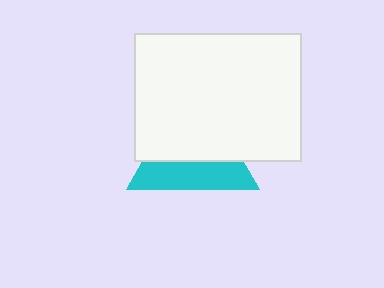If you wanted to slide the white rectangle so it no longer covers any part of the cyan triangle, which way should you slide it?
Slide it up — that is the most direct way to separate the two shapes.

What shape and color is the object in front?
The object in front is a white rectangle.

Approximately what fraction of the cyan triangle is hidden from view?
Roughly 58% of the cyan triangle is hidden behind the white rectangle.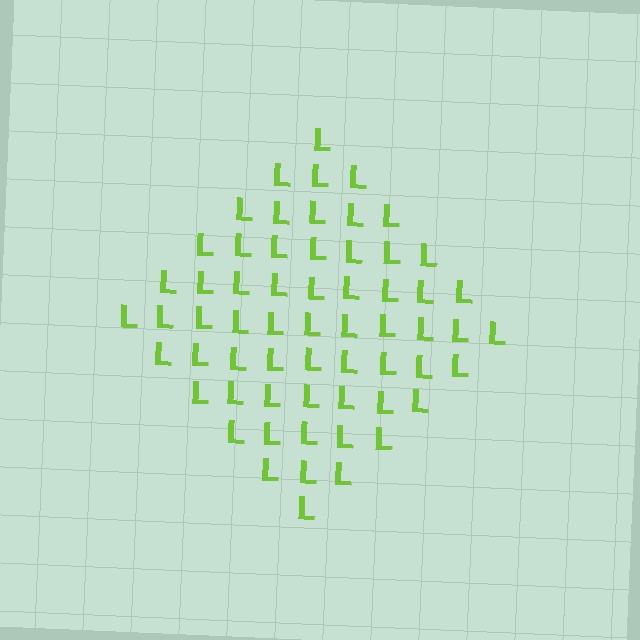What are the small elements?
The small elements are letter L's.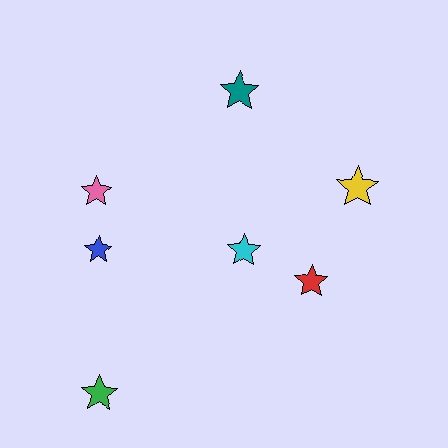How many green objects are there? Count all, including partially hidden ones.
There is 1 green object.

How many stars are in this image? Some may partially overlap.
There are 7 stars.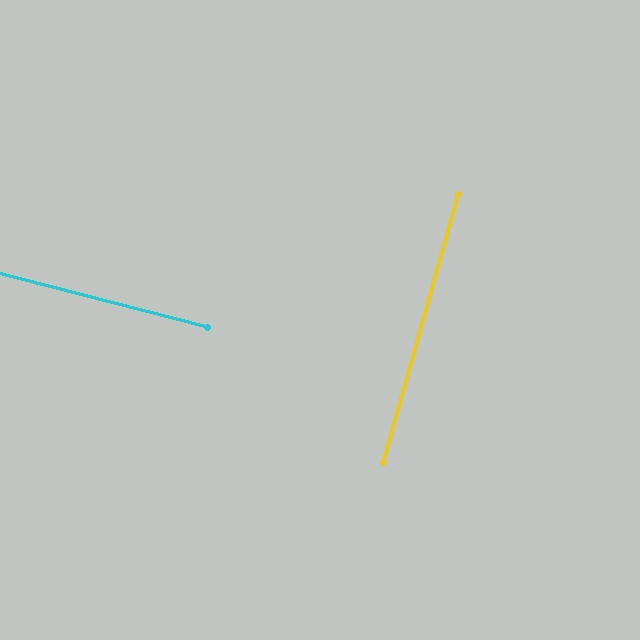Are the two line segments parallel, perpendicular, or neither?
Perpendicular — they meet at approximately 89°.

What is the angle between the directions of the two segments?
Approximately 89 degrees.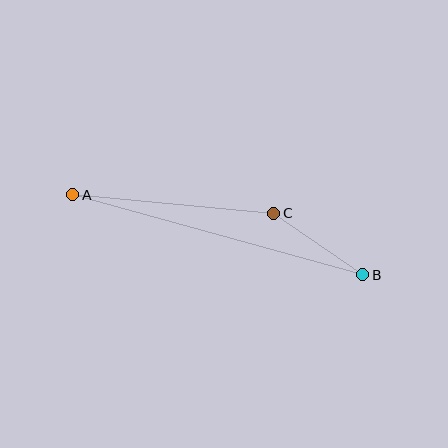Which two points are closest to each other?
Points B and C are closest to each other.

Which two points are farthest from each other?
Points A and B are farthest from each other.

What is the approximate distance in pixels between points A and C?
The distance between A and C is approximately 202 pixels.